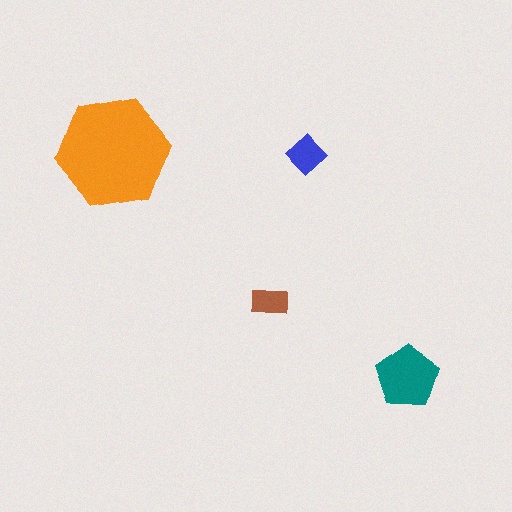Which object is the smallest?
The brown rectangle.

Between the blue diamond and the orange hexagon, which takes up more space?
The orange hexagon.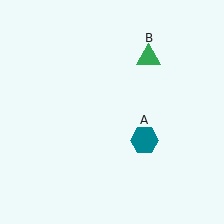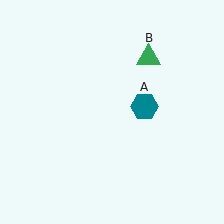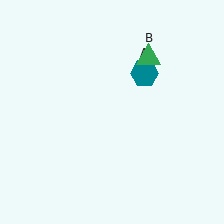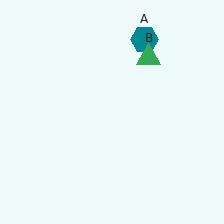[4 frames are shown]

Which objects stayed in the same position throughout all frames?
Green triangle (object B) remained stationary.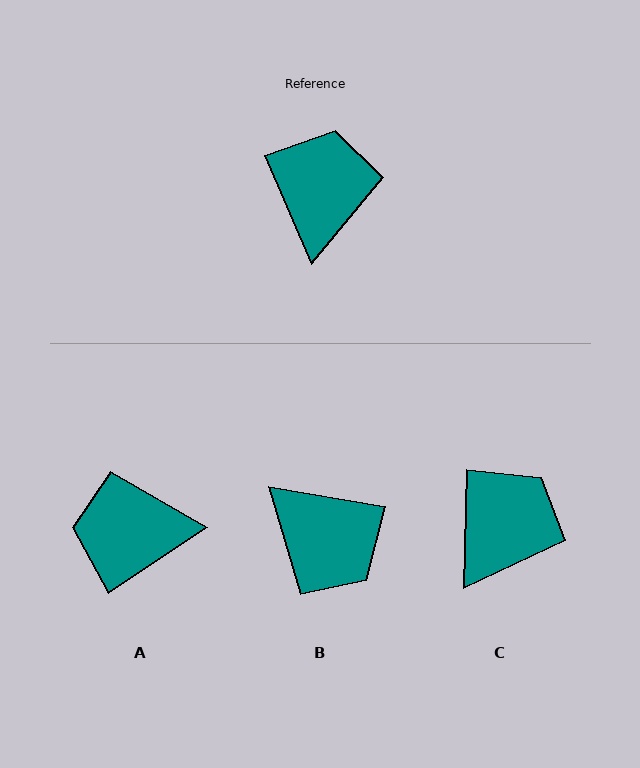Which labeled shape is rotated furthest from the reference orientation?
B, about 123 degrees away.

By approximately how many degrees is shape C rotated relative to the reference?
Approximately 25 degrees clockwise.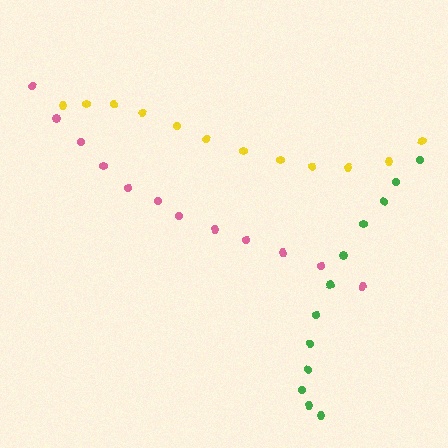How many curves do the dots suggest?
There are 3 distinct paths.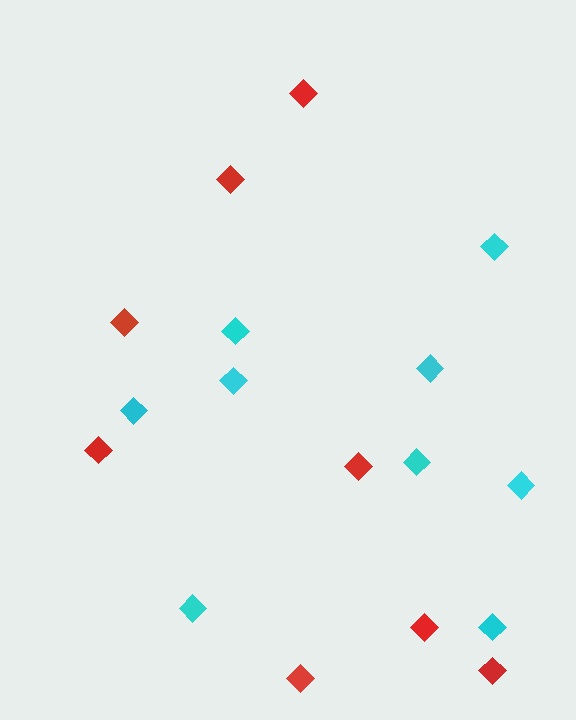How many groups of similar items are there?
There are 2 groups: one group of cyan diamonds (9) and one group of red diamonds (8).